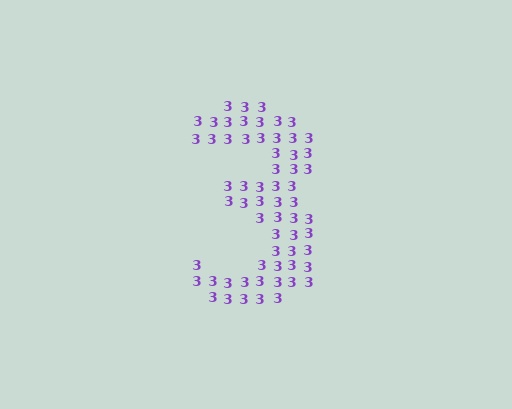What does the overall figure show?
The overall figure shows the digit 3.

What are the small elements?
The small elements are digit 3's.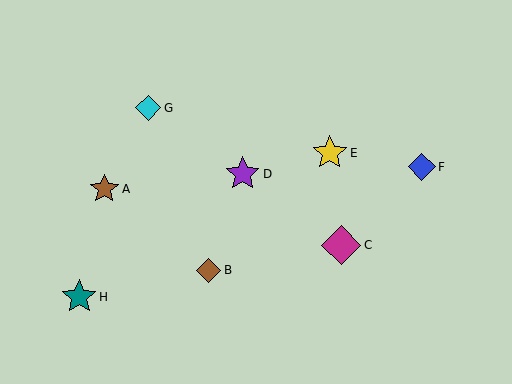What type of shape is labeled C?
Shape C is a magenta diamond.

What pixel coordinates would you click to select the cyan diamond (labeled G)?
Click at (148, 108) to select the cyan diamond G.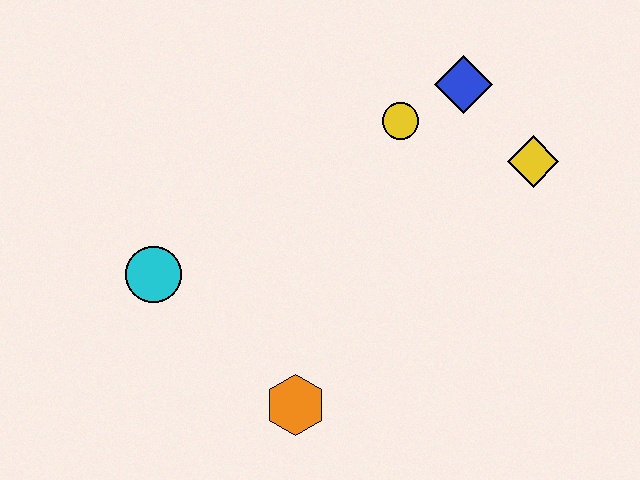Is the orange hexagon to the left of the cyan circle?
No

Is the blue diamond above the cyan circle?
Yes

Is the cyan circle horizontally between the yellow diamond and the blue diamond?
No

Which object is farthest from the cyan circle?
The yellow diamond is farthest from the cyan circle.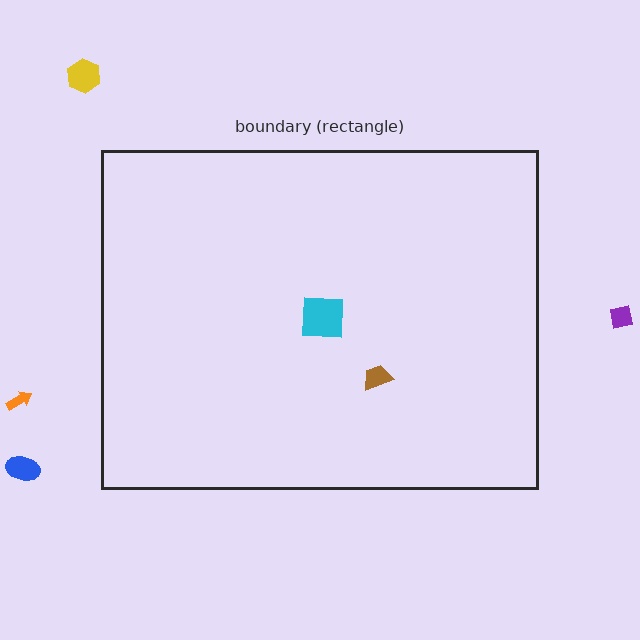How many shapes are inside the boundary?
2 inside, 4 outside.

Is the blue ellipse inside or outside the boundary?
Outside.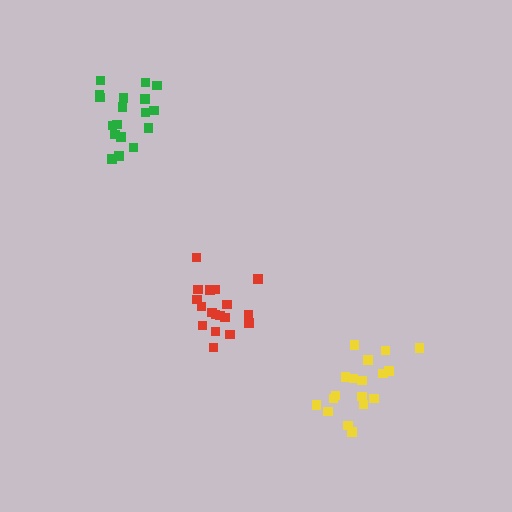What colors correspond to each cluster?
The clusters are colored: red, green, yellow.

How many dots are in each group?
Group 1: 18 dots, Group 2: 18 dots, Group 3: 18 dots (54 total).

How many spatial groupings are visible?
There are 3 spatial groupings.